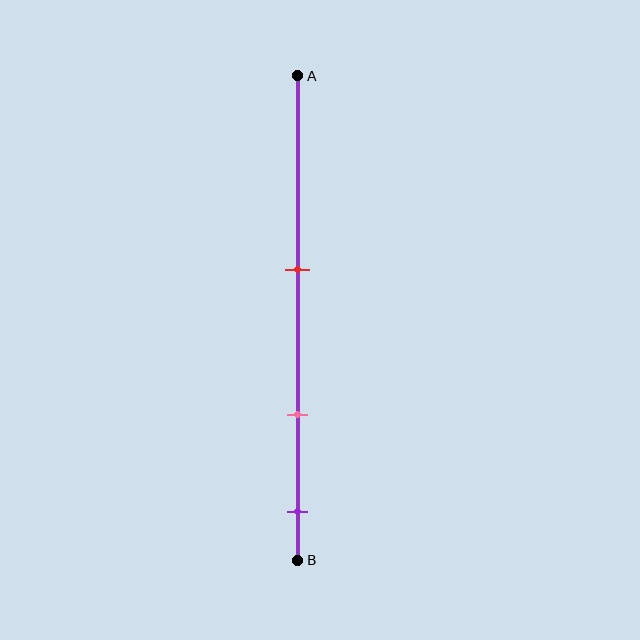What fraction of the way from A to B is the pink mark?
The pink mark is approximately 70% (0.7) of the way from A to B.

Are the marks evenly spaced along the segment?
Yes, the marks are approximately evenly spaced.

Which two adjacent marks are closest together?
The pink and purple marks are the closest adjacent pair.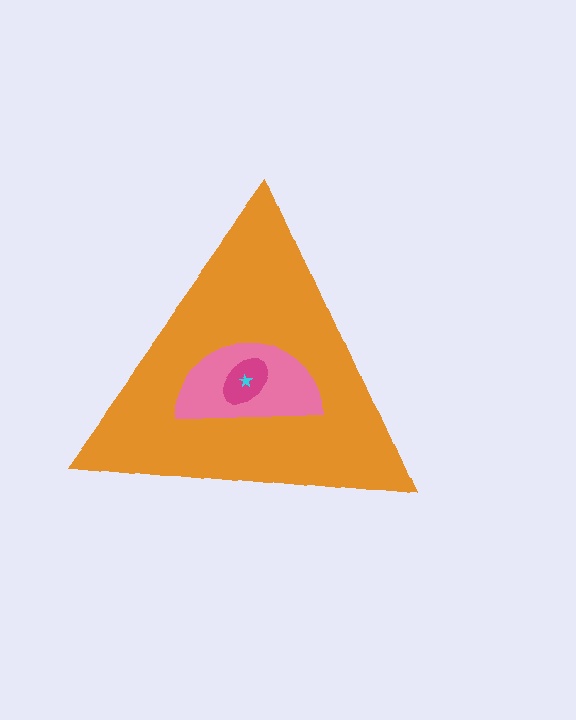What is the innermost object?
The cyan star.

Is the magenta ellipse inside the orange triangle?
Yes.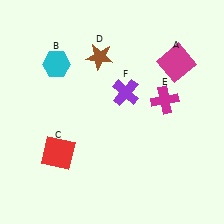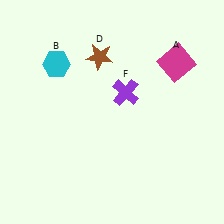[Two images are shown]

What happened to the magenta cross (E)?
The magenta cross (E) was removed in Image 2. It was in the top-right area of Image 1.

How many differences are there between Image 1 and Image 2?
There are 2 differences between the two images.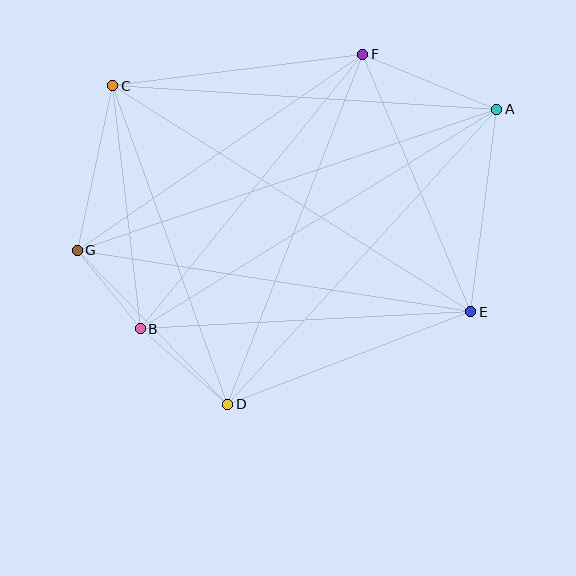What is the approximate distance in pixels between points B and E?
The distance between B and E is approximately 331 pixels.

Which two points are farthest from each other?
Points A and G are farthest from each other.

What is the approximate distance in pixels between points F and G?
The distance between F and G is approximately 346 pixels.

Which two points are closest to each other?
Points B and G are closest to each other.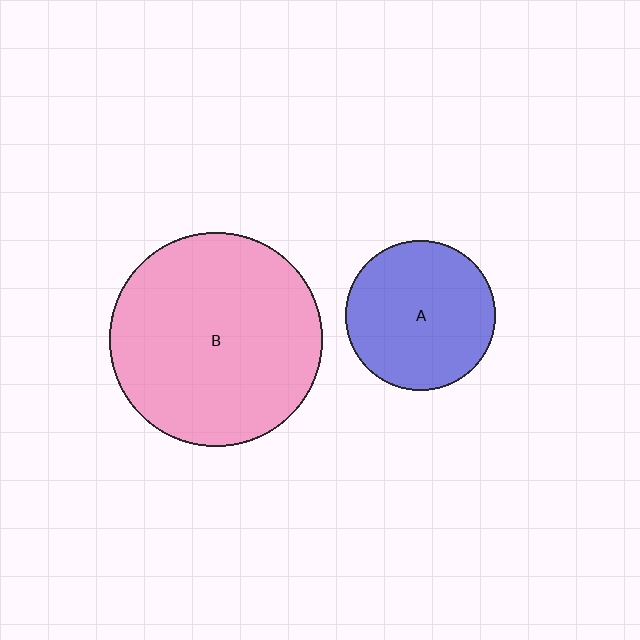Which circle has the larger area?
Circle B (pink).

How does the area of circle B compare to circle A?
Approximately 2.0 times.